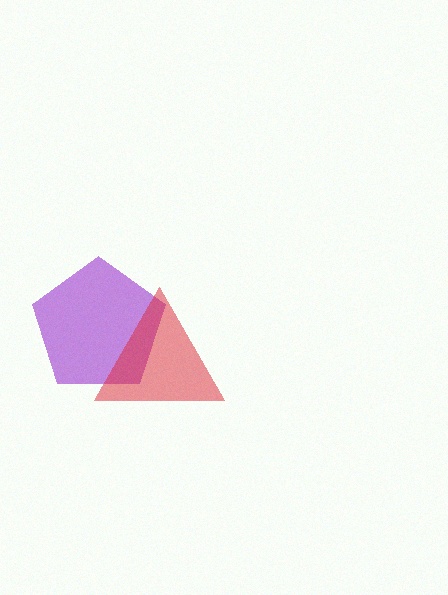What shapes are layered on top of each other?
The layered shapes are: a purple pentagon, a red triangle.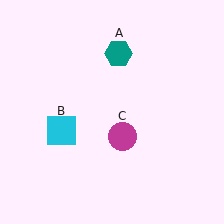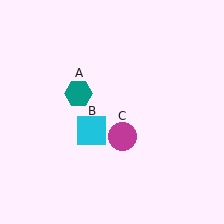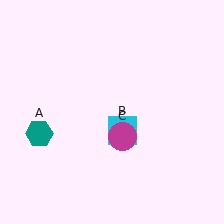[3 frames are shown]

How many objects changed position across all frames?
2 objects changed position: teal hexagon (object A), cyan square (object B).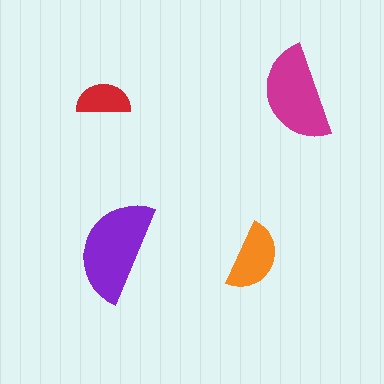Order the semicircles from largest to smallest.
the purple one, the magenta one, the orange one, the red one.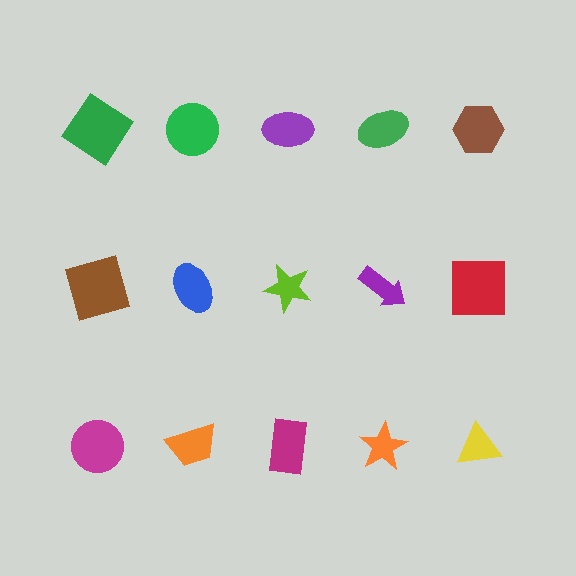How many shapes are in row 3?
5 shapes.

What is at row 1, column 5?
A brown hexagon.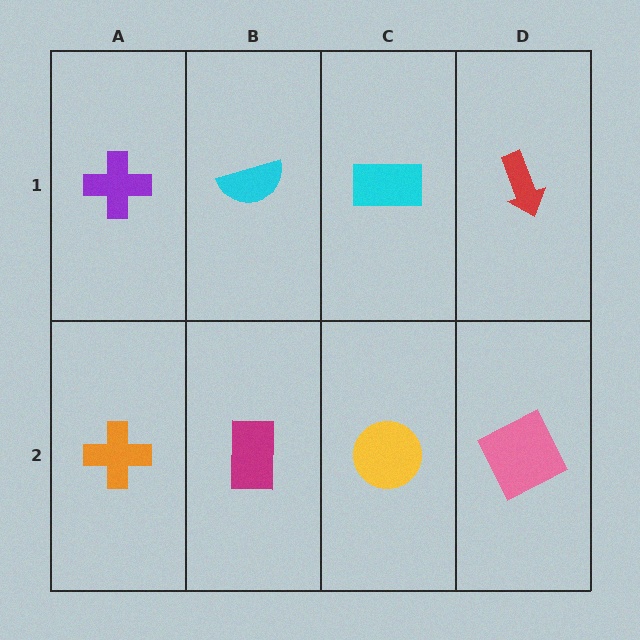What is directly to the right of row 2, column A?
A magenta rectangle.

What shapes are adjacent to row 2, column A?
A purple cross (row 1, column A), a magenta rectangle (row 2, column B).